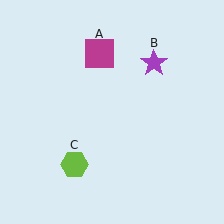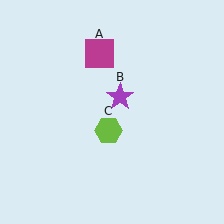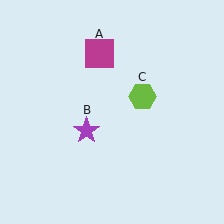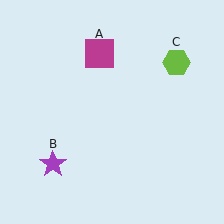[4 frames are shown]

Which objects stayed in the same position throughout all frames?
Magenta square (object A) remained stationary.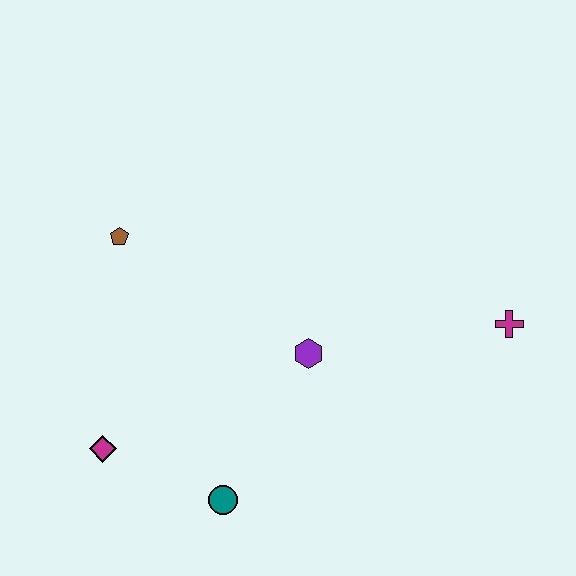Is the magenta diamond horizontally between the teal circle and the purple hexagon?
No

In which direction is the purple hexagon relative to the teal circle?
The purple hexagon is above the teal circle.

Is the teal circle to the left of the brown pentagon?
No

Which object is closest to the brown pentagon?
The magenta diamond is closest to the brown pentagon.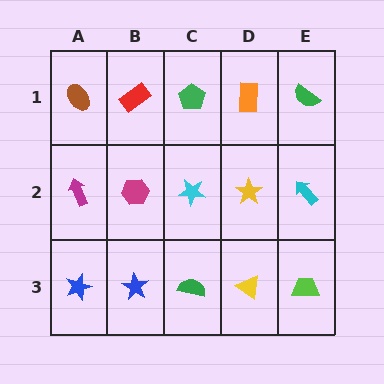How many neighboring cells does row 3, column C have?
3.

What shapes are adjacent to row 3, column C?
A cyan star (row 2, column C), a blue star (row 3, column B), a yellow triangle (row 3, column D).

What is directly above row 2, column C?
A green pentagon.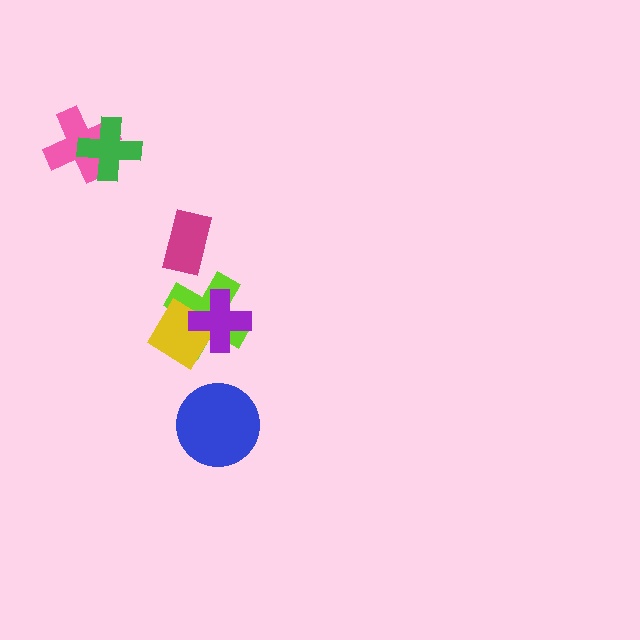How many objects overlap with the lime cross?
2 objects overlap with the lime cross.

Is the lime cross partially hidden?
Yes, it is partially covered by another shape.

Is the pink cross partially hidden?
Yes, it is partially covered by another shape.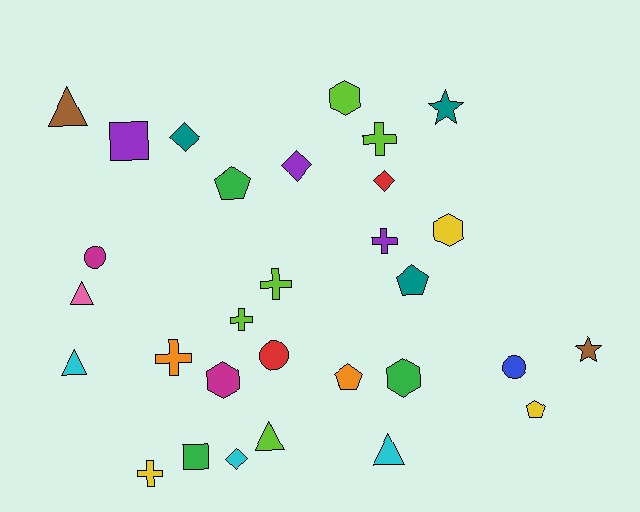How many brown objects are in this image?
There are 2 brown objects.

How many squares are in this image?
There are 2 squares.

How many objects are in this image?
There are 30 objects.